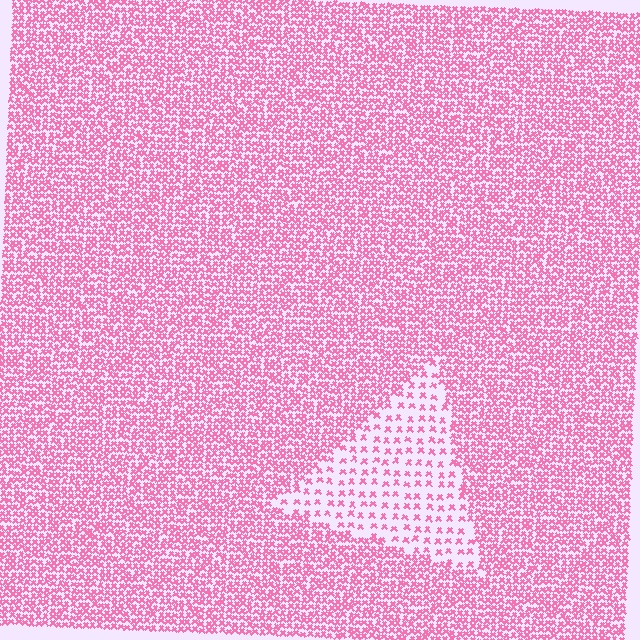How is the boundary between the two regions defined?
The boundary is defined by a change in element density (approximately 2.7x ratio). All elements are the same color, size, and shape.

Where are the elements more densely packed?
The elements are more densely packed outside the triangle boundary.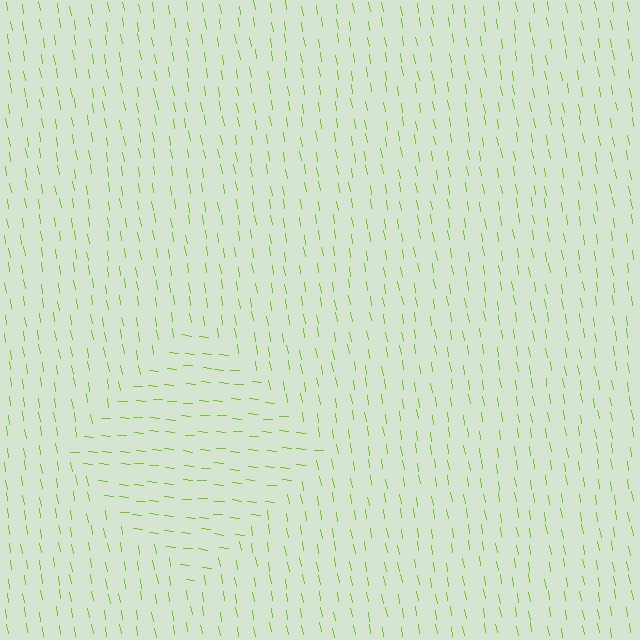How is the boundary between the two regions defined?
The boundary is defined purely by a change in line orientation (approximately 76 degrees difference). All lines are the same color and thickness.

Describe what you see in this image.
The image is filled with small lime line segments. A diamond region in the image has lines oriented differently from the surrounding lines, creating a visible texture boundary.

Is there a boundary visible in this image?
Yes, there is a texture boundary formed by a change in line orientation.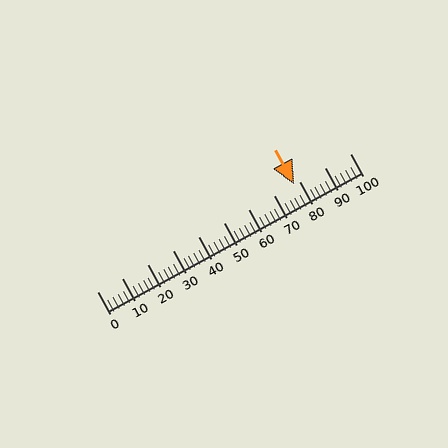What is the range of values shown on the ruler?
The ruler shows values from 0 to 100.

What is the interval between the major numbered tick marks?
The major tick marks are spaced 10 units apart.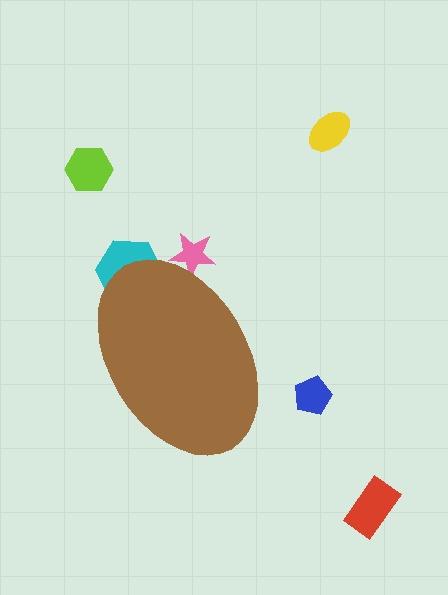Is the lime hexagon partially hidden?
No, the lime hexagon is fully visible.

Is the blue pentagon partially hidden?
No, the blue pentagon is fully visible.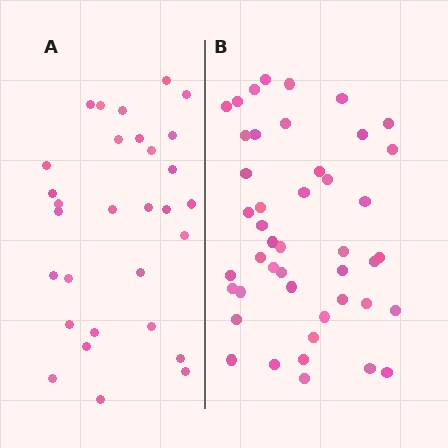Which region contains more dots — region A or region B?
Region B (the right region) has more dots.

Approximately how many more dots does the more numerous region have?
Region B has approximately 15 more dots than region A.